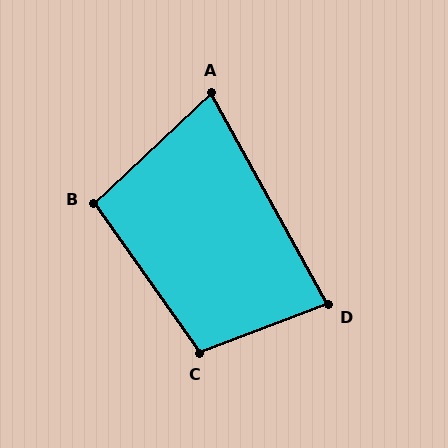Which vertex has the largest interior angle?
C, at approximately 104 degrees.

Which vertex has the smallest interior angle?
A, at approximately 76 degrees.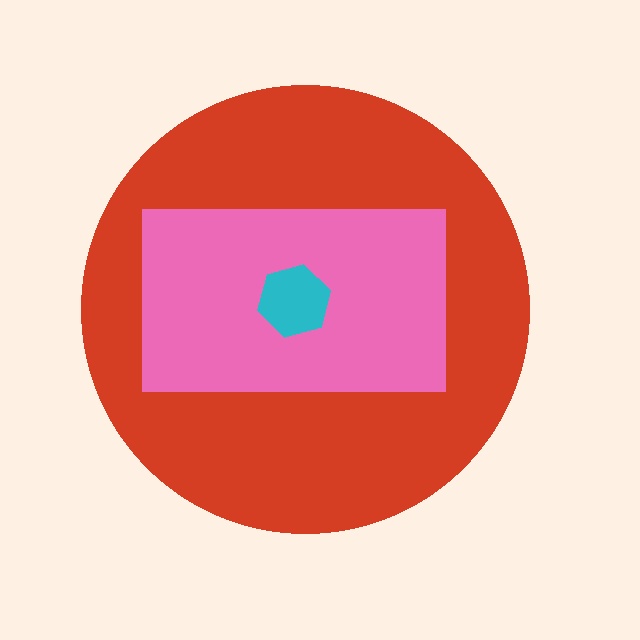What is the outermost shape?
The red circle.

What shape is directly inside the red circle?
The pink rectangle.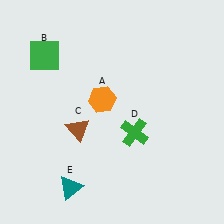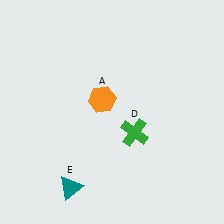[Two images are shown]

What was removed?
The brown triangle (C), the green square (B) were removed in Image 2.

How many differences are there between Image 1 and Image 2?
There are 2 differences between the two images.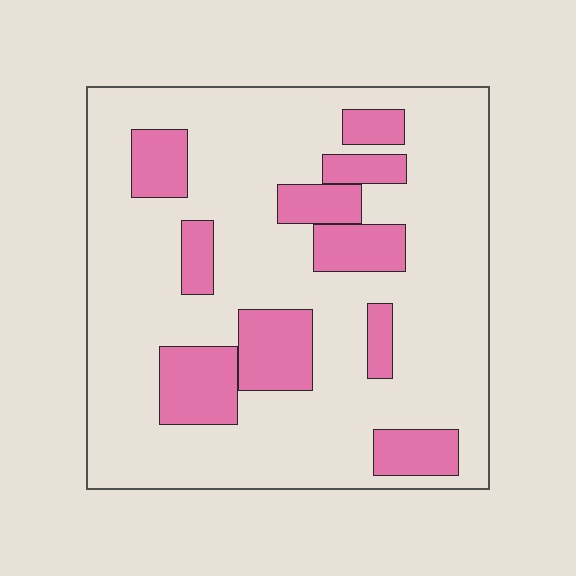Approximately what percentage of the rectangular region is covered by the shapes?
Approximately 25%.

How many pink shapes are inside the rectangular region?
10.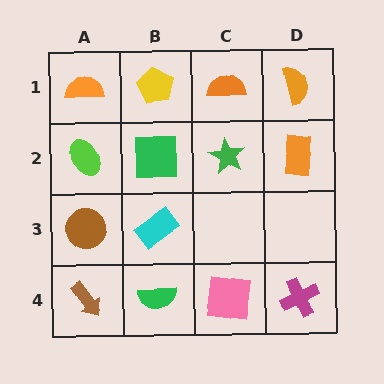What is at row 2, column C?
A green star.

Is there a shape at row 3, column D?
No, that cell is empty.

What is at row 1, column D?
An orange semicircle.